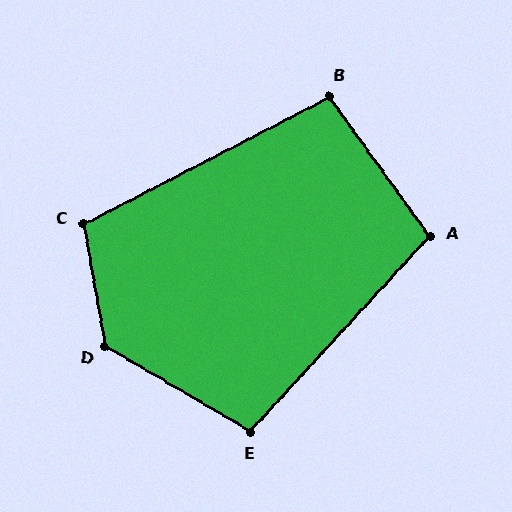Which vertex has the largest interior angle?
D, at approximately 131 degrees.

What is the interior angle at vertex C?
Approximately 107 degrees (obtuse).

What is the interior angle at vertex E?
Approximately 102 degrees (obtuse).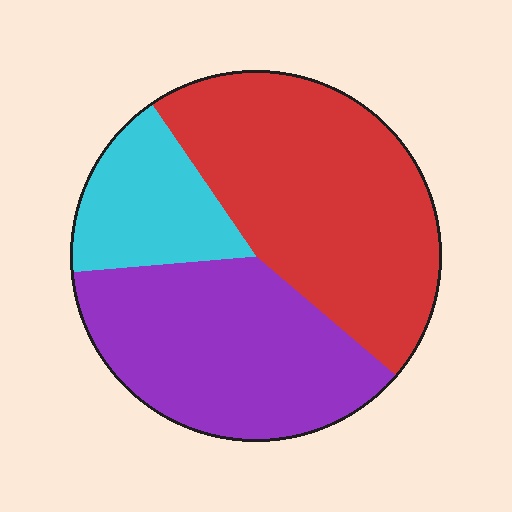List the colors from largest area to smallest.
From largest to smallest: red, purple, cyan.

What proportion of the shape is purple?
Purple takes up about three eighths (3/8) of the shape.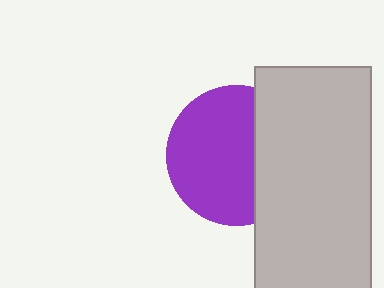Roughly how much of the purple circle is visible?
Most of it is visible (roughly 65%).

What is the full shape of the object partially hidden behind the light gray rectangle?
The partially hidden object is a purple circle.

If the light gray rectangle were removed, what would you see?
You would see the complete purple circle.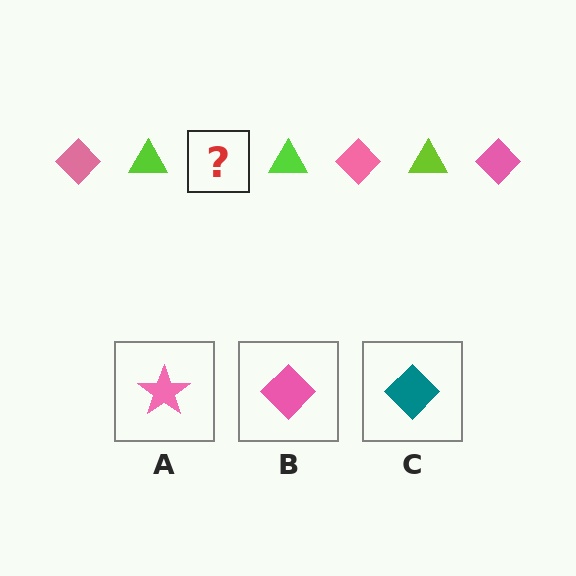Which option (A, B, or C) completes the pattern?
B.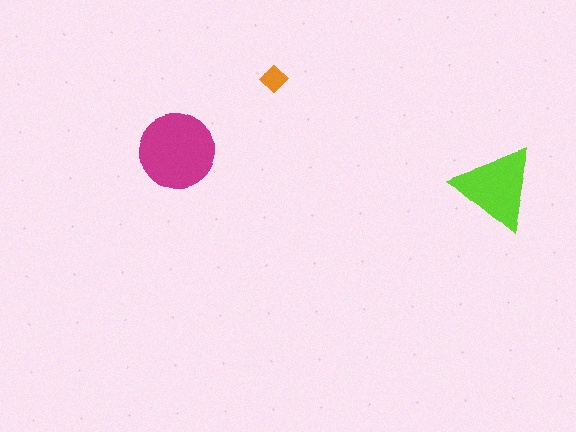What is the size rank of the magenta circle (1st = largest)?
1st.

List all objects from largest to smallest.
The magenta circle, the lime triangle, the orange diamond.